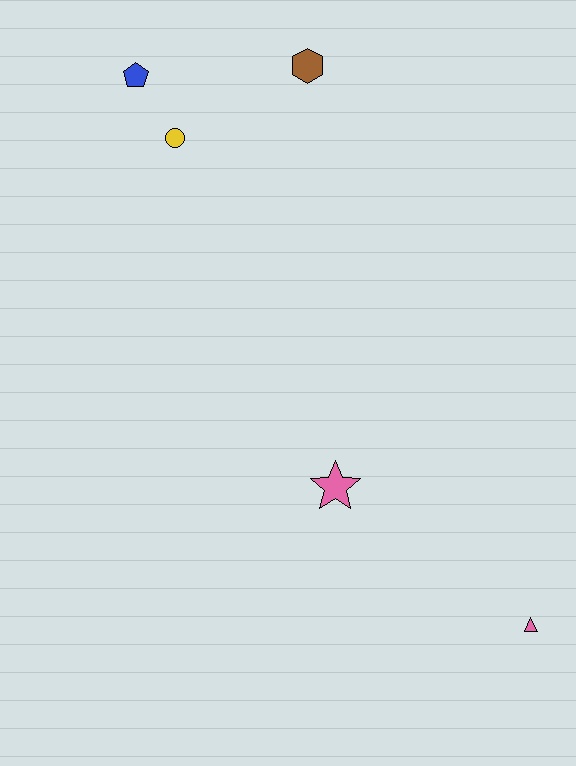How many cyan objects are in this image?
There are no cyan objects.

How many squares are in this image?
There are no squares.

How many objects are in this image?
There are 5 objects.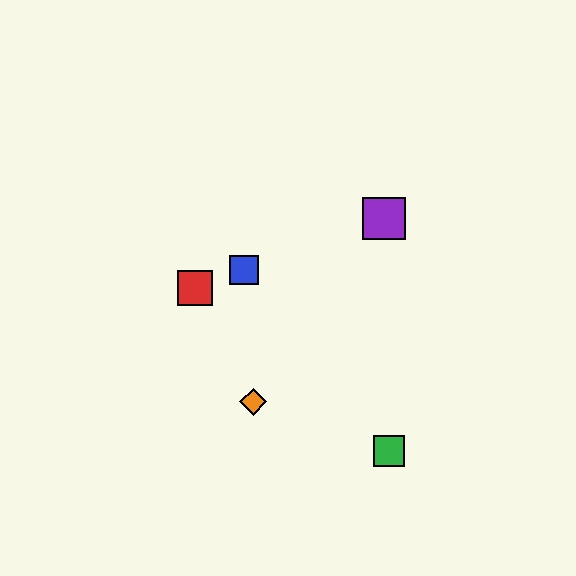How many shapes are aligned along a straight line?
4 shapes (the red square, the blue square, the yellow triangle, the purple square) are aligned along a straight line.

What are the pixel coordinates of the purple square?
The purple square is at (384, 218).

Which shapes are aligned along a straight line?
The red square, the blue square, the yellow triangle, the purple square are aligned along a straight line.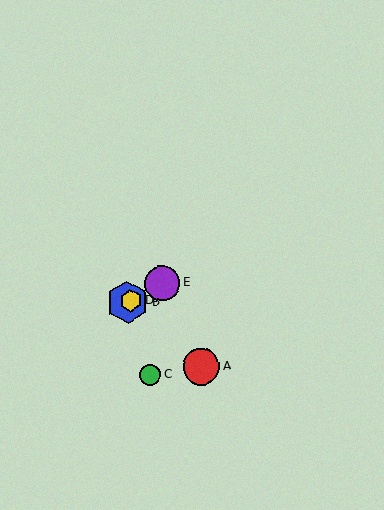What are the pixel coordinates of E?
Object E is at (162, 283).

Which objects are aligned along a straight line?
Objects B, D, E are aligned along a straight line.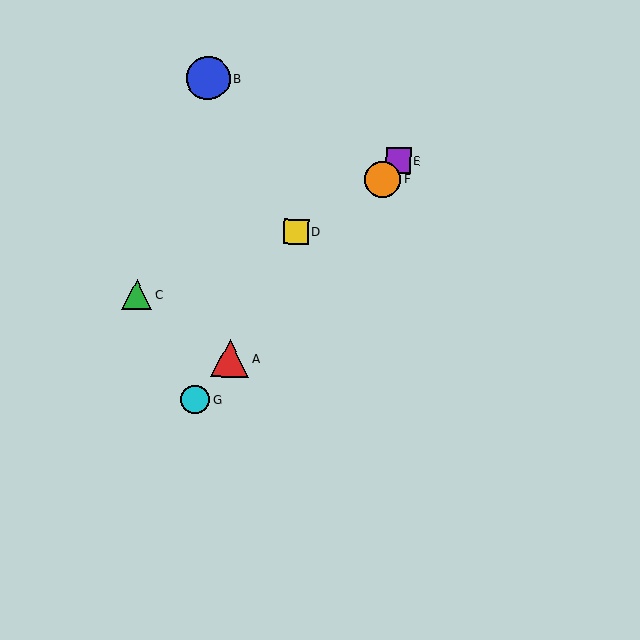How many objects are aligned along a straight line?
4 objects (A, E, F, G) are aligned along a straight line.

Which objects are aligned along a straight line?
Objects A, E, F, G are aligned along a straight line.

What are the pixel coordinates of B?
Object B is at (208, 79).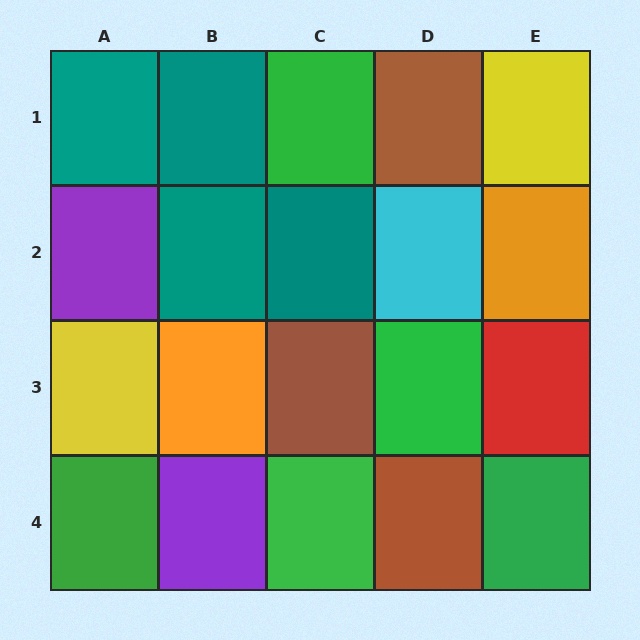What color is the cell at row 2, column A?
Purple.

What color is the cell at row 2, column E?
Orange.